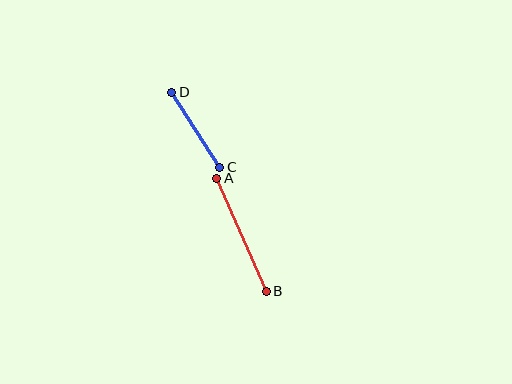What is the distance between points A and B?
The distance is approximately 123 pixels.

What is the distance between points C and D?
The distance is approximately 89 pixels.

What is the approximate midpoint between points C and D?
The midpoint is at approximately (196, 130) pixels.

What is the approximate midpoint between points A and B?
The midpoint is at approximately (242, 235) pixels.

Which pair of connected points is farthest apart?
Points A and B are farthest apart.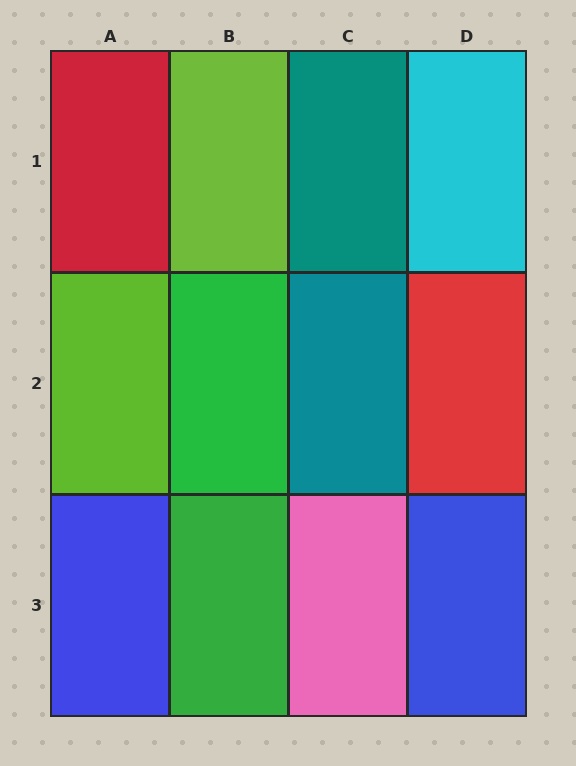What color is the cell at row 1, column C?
Teal.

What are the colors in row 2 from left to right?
Lime, green, teal, red.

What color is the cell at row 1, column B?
Lime.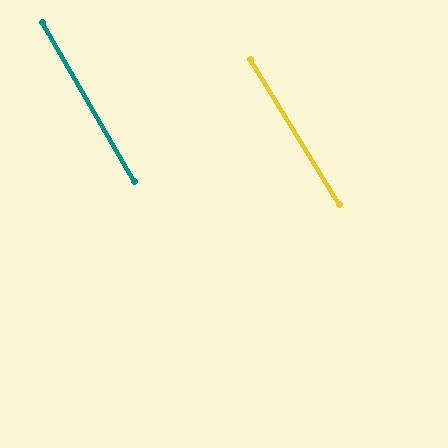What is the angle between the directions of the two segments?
Approximately 2 degrees.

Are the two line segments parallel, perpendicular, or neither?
Parallel — their directions differ by only 1.5°.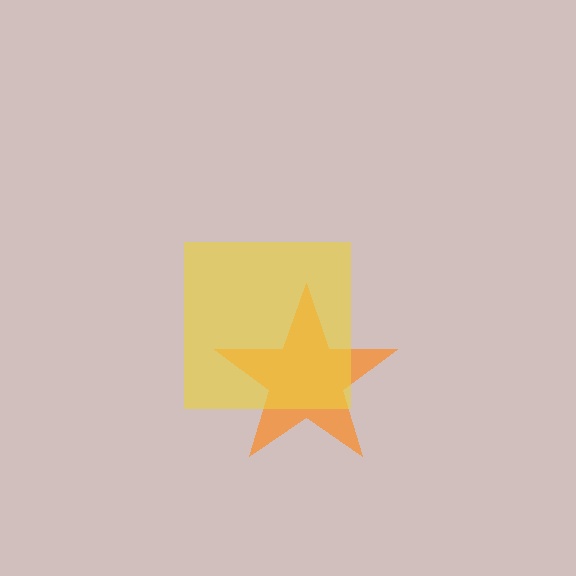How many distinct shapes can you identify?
There are 2 distinct shapes: an orange star, a yellow square.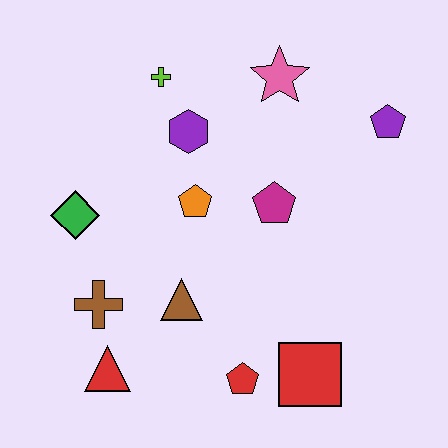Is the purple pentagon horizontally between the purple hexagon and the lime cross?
No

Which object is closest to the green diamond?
The brown cross is closest to the green diamond.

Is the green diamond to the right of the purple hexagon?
No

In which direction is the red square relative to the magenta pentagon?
The red square is below the magenta pentagon.